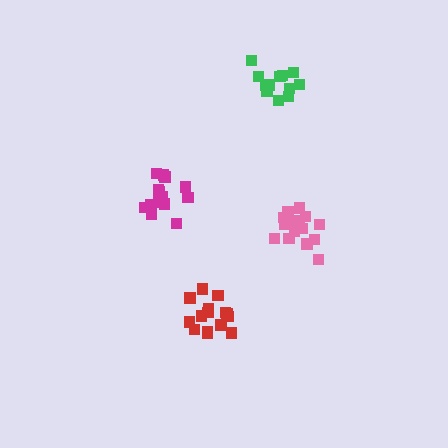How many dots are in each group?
Group 1: 16 dots, Group 2: 12 dots, Group 3: 14 dots, Group 4: 15 dots (57 total).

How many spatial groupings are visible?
There are 4 spatial groupings.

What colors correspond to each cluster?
The clusters are colored: pink, green, magenta, red.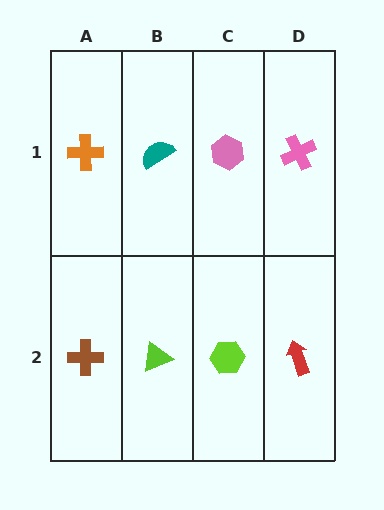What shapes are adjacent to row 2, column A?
An orange cross (row 1, column A), a lime triangle (row 2, column B).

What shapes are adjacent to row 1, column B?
A lime triangle (row 2, column B), an orange cross (row 1, column A), a pink hexagon (row 1, column C).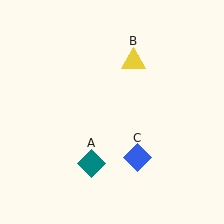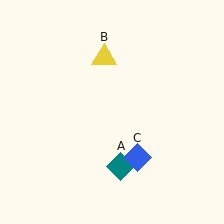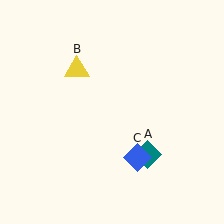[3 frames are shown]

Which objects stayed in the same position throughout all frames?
Blue diamond (object C) remained stationary.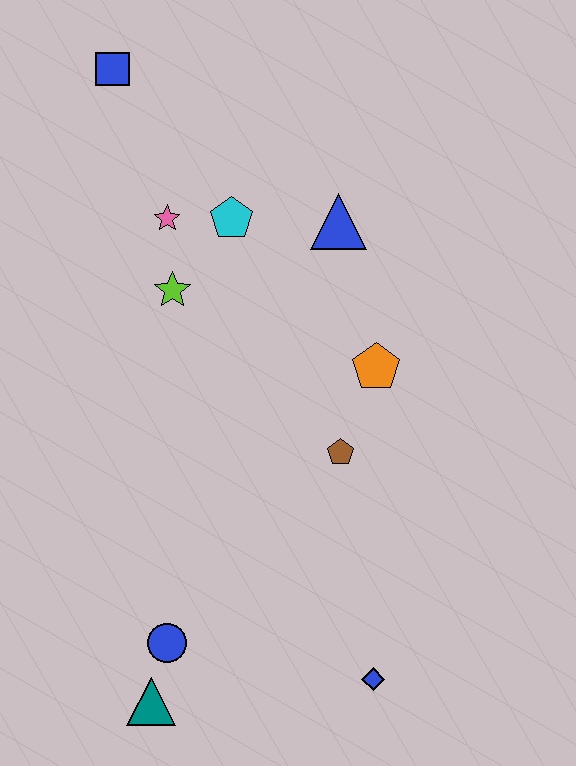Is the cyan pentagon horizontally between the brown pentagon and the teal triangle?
Yes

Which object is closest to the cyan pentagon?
The pink star is closest to the cyan pentagon.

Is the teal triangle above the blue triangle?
No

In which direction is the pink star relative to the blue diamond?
The pink star is above the blue diamond.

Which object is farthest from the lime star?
The blue diamond is farthest from the lime star.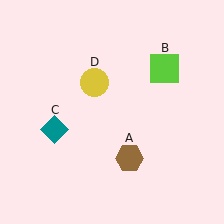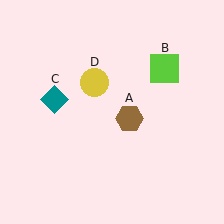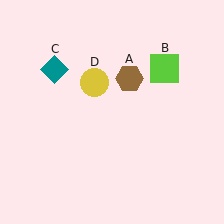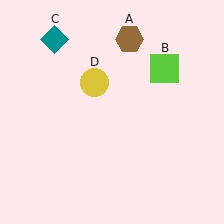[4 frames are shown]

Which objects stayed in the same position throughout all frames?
Lime square (object B) and yellow circle (object D) remained stationary.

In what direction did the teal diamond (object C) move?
The teal diamond (object C) moved up.